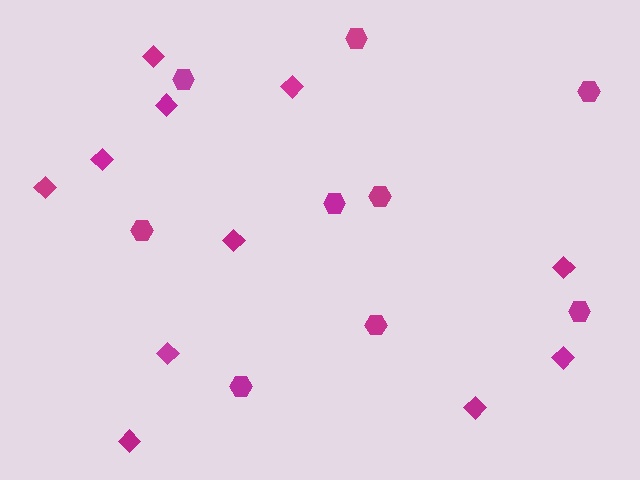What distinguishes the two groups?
There are 2 groups: one group of hexagons (9) and one group of diamonds (11).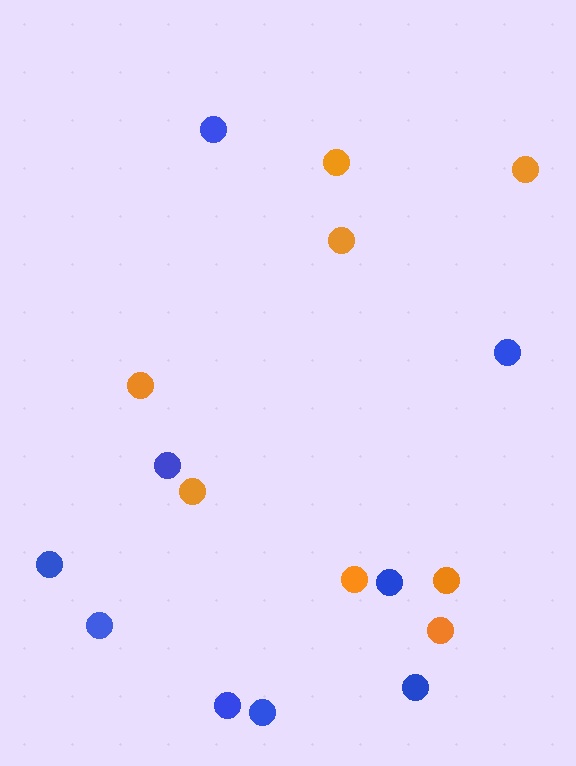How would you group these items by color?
There are 2 groups: one group of orange circles (8) and one group of blue circles (9).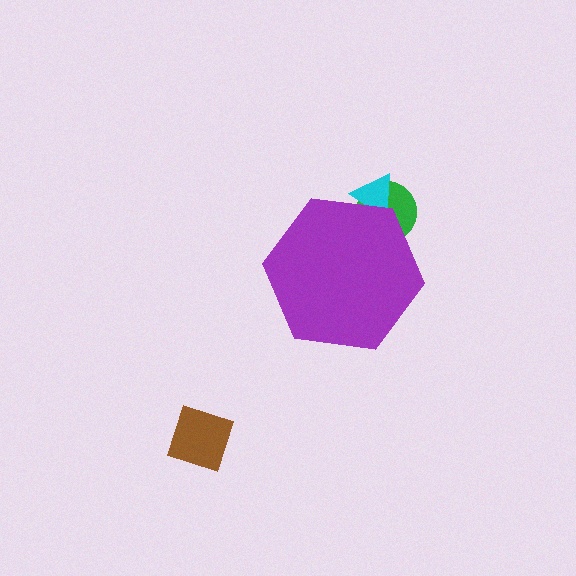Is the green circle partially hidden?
Yes, the green circle is partially hidden behind the purple hexagon.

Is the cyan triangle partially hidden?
Yes, the cyan triangle is partially hidden behind the purple hexagon.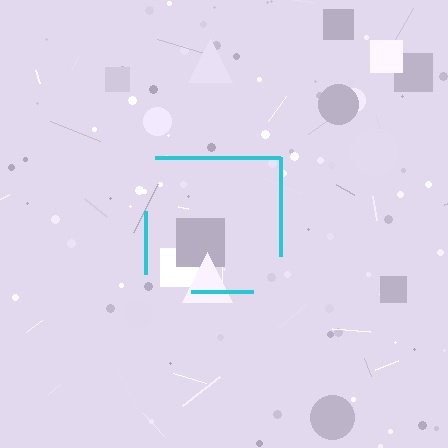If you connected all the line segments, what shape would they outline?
They would outline a square.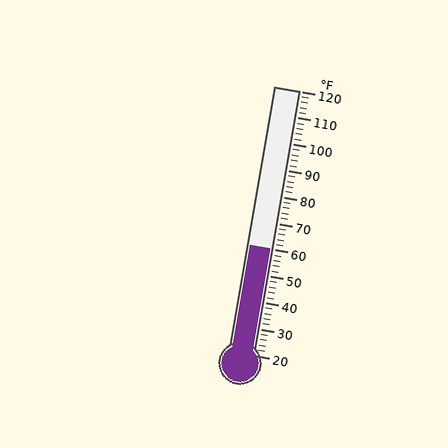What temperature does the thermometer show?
The thermometer shows approximately 60°F.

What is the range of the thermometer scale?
The thermometer scale ranges from 20°F to 120°F.